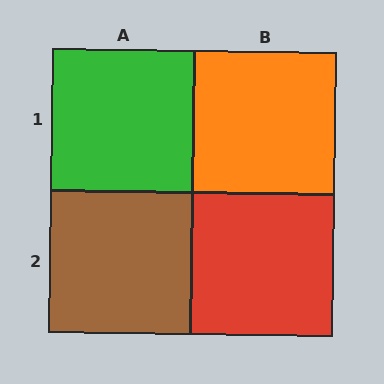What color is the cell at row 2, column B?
Red.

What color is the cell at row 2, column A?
Brown.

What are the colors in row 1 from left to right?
Green, orange.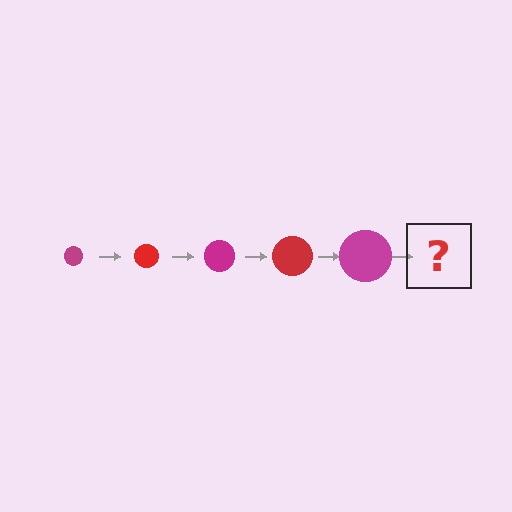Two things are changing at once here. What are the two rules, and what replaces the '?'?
The two rules are that the circle grows larger each step and the color cycles through magenta and red. The '?' should be a red circle, larger than the previous one.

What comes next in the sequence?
The next element should be a red circle, larger than the previous one.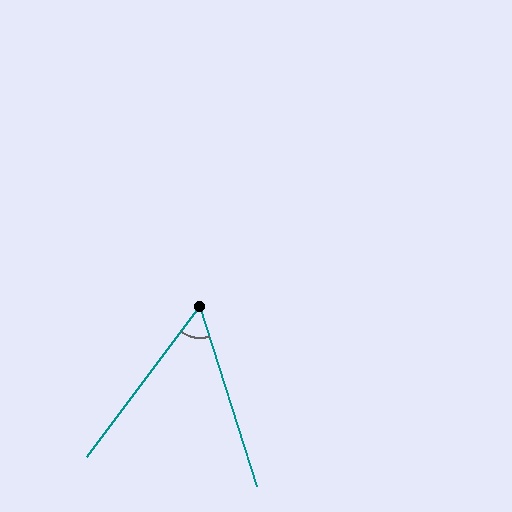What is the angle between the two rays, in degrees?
Approximately 54 degrees.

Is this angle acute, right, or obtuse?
It is acute.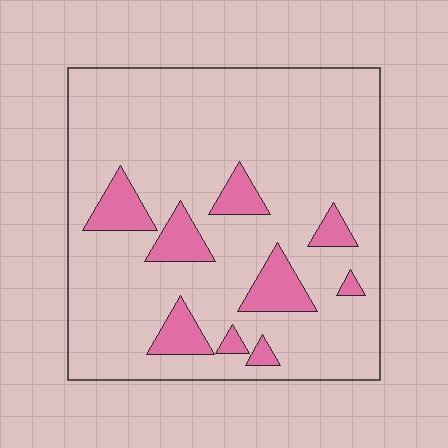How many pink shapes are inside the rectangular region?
9.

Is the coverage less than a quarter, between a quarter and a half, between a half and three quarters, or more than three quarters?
Less than a quarter.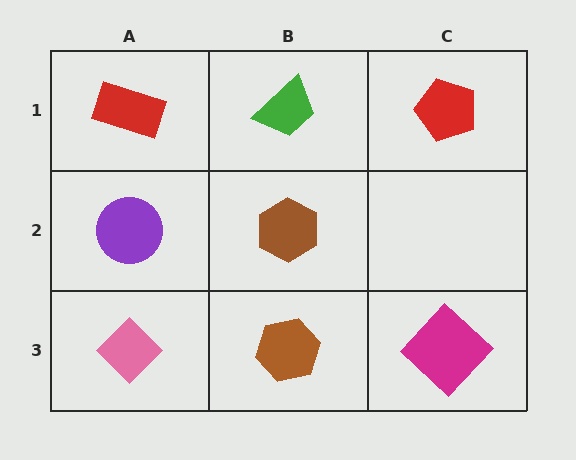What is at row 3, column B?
A brown hexagon.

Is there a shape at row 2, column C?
No, that cell is empty.